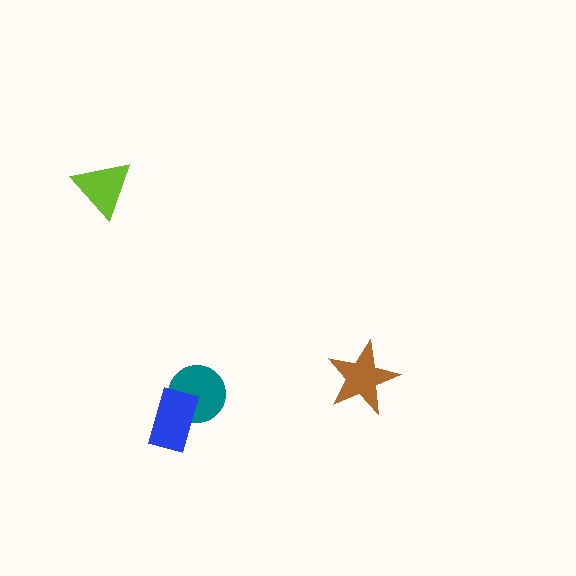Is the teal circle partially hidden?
Yes, it is partially covered by another shape.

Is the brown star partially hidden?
No, no other shape covers it.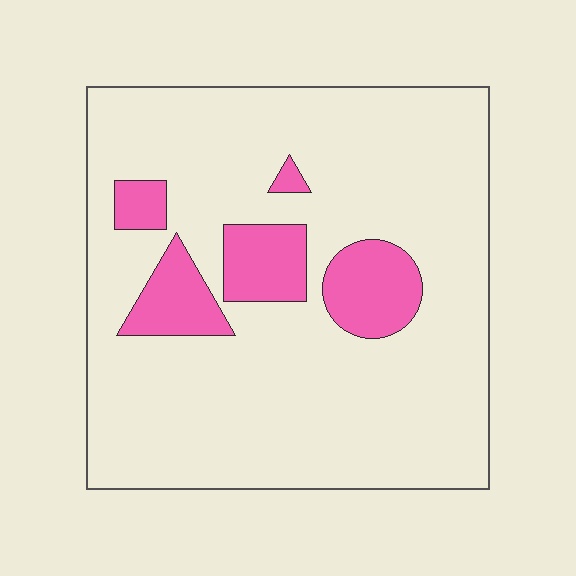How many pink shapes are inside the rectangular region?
5.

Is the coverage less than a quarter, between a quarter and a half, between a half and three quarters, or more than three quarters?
Less than a quarter.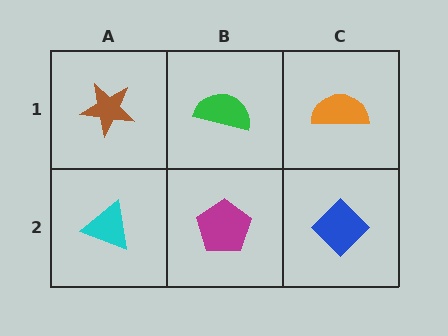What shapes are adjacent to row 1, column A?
A cyan triangle (row 2, column A), a green semicircle (row 1, column B).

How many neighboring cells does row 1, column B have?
3.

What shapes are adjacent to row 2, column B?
A green semicircle (row 1, column B), a cyan triangle (row 2, column A), a blue diamond (row 2, column C).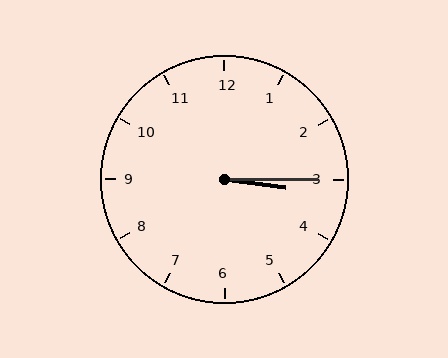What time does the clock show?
3:15.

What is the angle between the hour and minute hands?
Approximately 8 degrees.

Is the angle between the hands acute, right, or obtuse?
It is acute.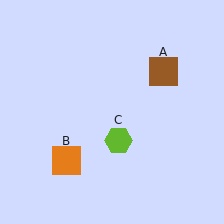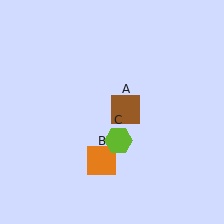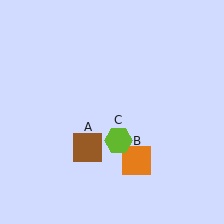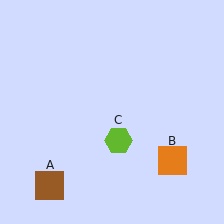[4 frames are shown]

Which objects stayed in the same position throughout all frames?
Lime hexagon (object C) remained stationary.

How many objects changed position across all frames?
2 objects changed position: brown square (object A), orange square (object B).